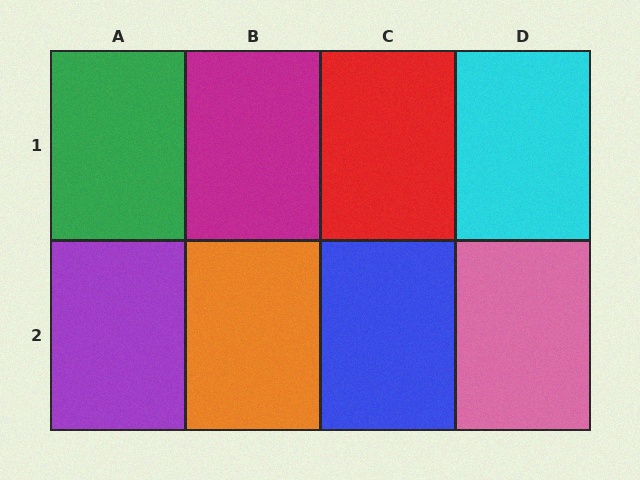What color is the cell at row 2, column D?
Pink.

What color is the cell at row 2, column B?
Orange.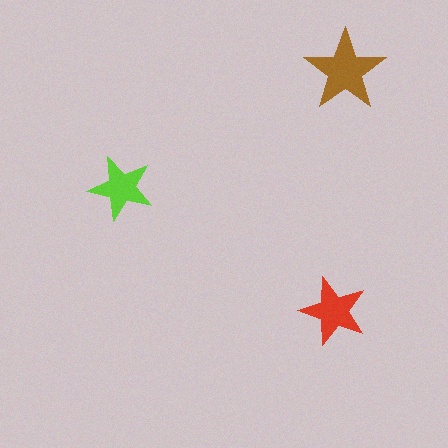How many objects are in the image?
There are 3 objects in the image.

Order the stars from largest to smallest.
the brown one, the red one, the lime one.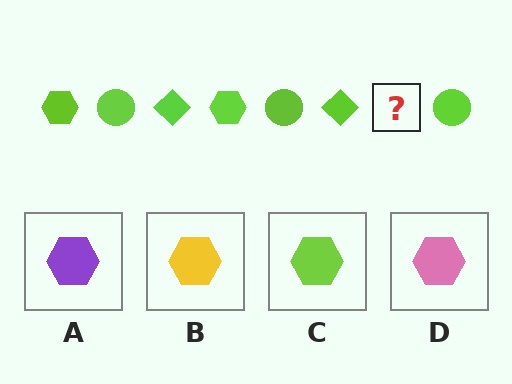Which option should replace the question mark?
Option C.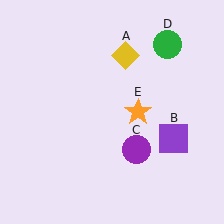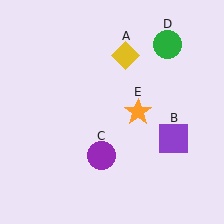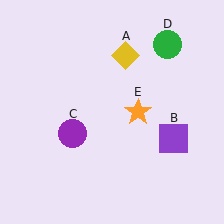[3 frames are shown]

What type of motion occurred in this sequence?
The purple circle (object C) rotated clockwise around the center of the scene.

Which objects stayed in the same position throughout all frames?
Yellow diamond (object A) and purple square (object B) and green circle (object D) and orange star (object E) remained stationary.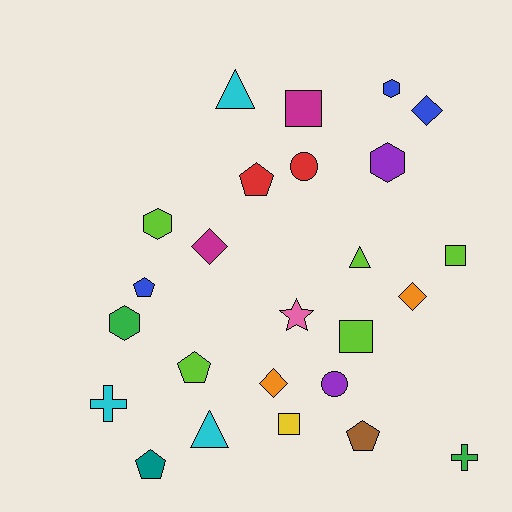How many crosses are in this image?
There are 2 crosses.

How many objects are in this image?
There are 25 objects.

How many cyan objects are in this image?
There are 3 cyan objects.